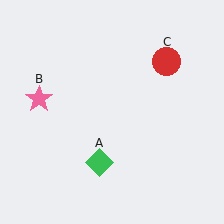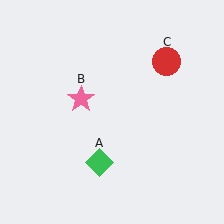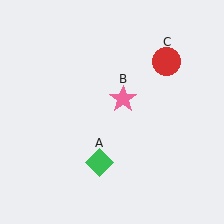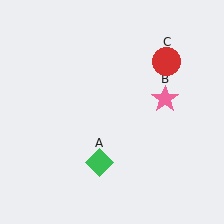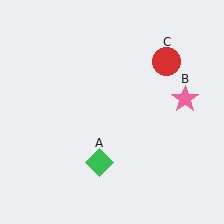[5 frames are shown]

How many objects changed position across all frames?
1 object changed position: pink star (object B).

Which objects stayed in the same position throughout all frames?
Green diamond (object A) and red circle (object C) remained stationary.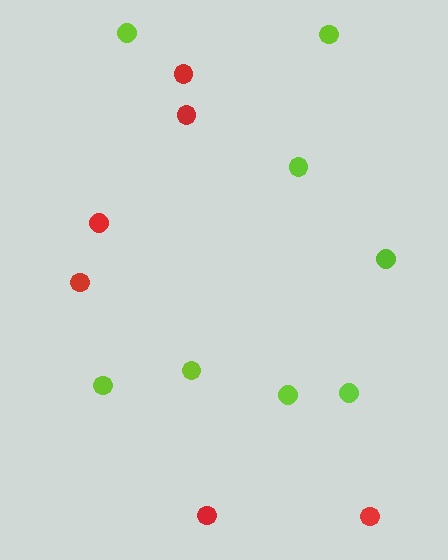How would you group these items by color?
There are 2 groups: one group of lime circles (8) and one group of red circles (6).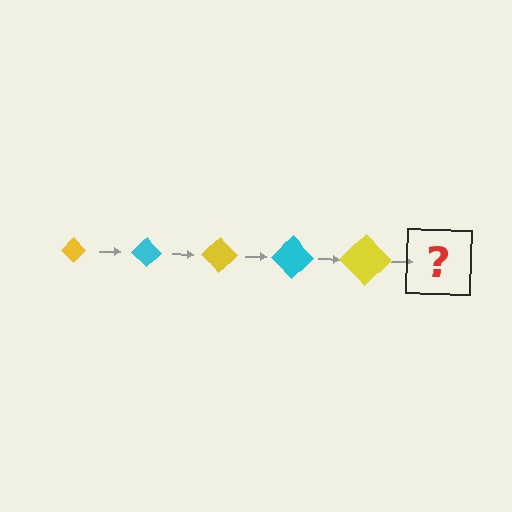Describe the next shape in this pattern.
It should be a cyan diamond, larger than the previous one.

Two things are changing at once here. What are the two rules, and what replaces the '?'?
The two rules are that the diamond grows larger each step and the color cycles through yellow and cyan. The '?' should be a cyan diamond, larger than the previous one.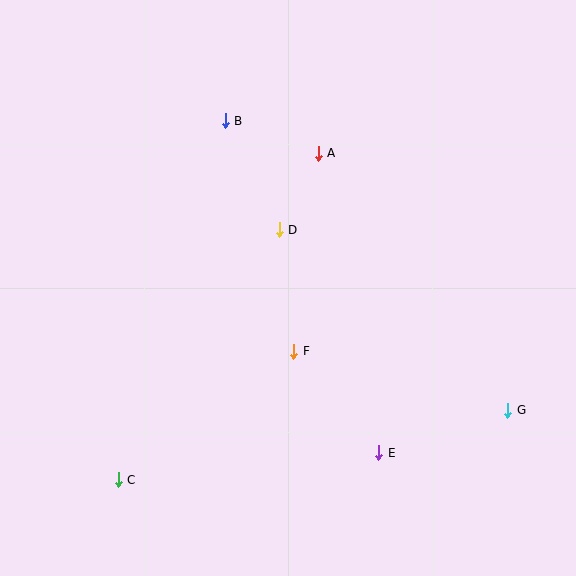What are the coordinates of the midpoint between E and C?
The midpoint between E and C is at (249, 466).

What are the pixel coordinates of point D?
Point D is at (279, 230).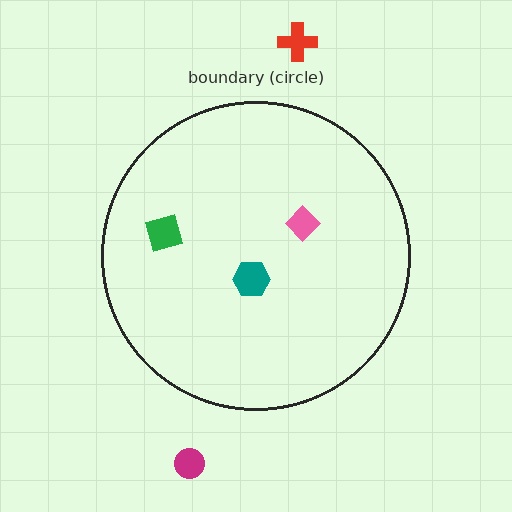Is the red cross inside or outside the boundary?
Outside.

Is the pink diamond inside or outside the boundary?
Inside.